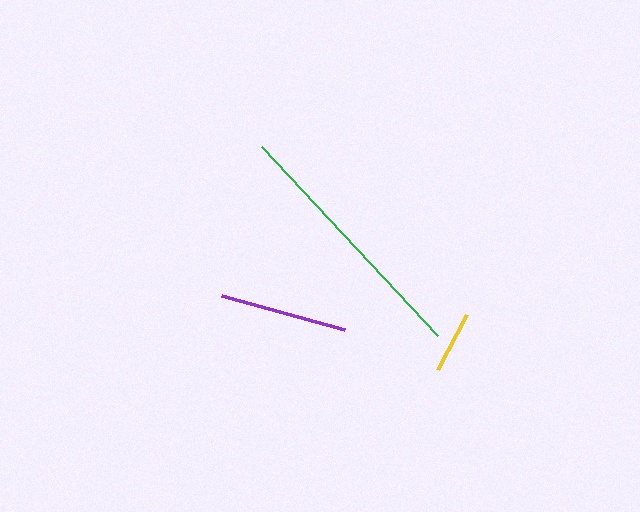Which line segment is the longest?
The green line is the longest at approximately 259 pixels.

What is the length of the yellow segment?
The yellow segment is approximately 62 pixels long.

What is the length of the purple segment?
The purple segment is approximately 127 pixels long.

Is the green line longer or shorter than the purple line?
The green line is longer than the purple line.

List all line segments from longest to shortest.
From longest to shortest: green, purple, yellow.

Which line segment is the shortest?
The yellow line is the shortest at approximately 62 pixels.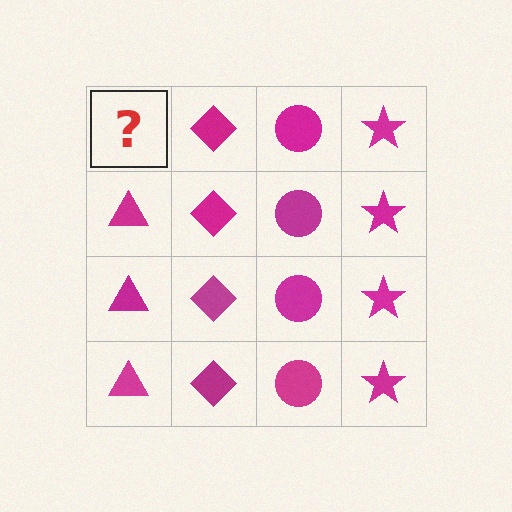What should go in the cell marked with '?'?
The missing cell should contain a magenta triangle.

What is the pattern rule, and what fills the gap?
The rule is that each column has a consistent shape. The gap should be filled with a magenta triangle.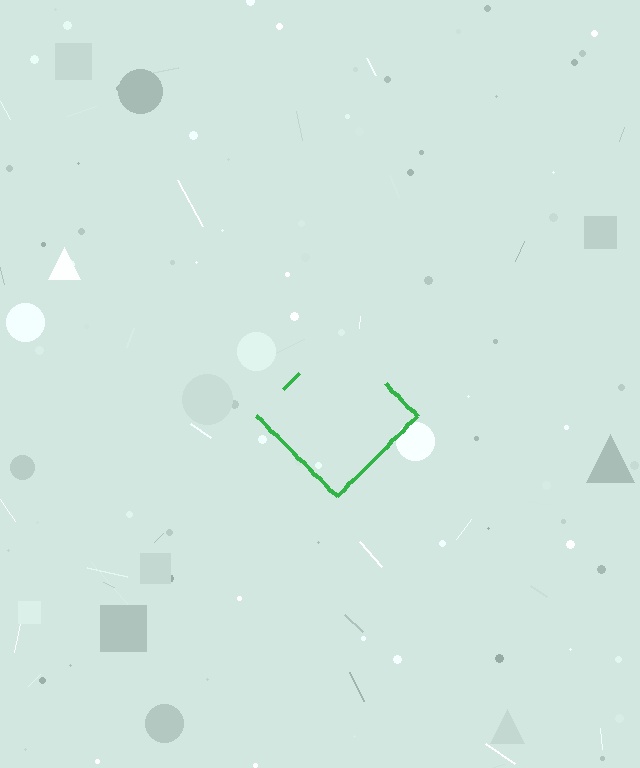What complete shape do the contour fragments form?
The contour fragments form a diamond.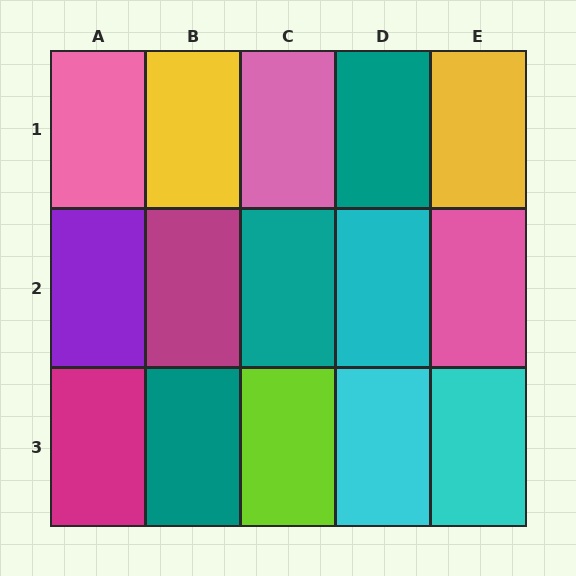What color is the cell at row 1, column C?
Pink.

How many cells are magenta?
2 cells are magenta.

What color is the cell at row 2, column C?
Teal.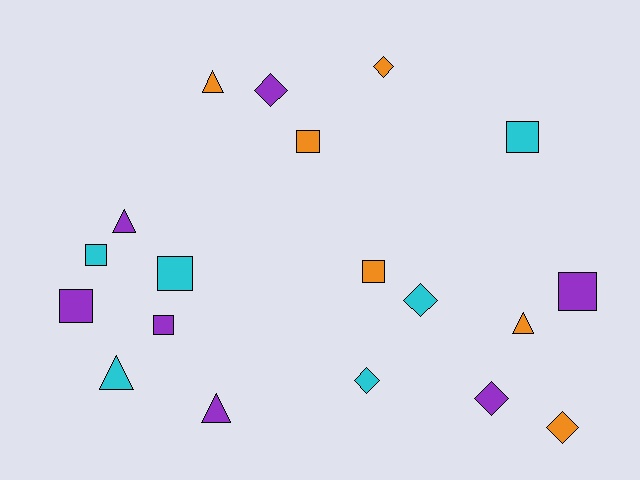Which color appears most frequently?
Purple, with 7 objects.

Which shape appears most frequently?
Square, with 8 objects.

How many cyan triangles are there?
There is 1 cyan triangle.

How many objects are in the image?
There are 19 objects.